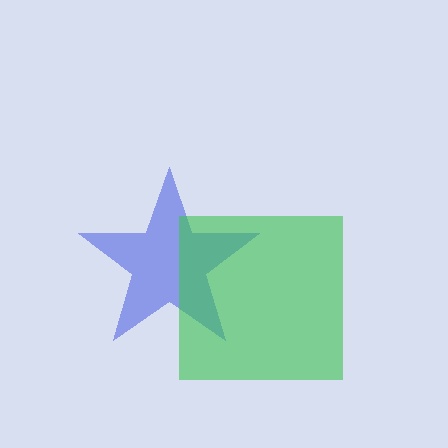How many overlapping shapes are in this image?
There are 2 overlapping shapes in the image.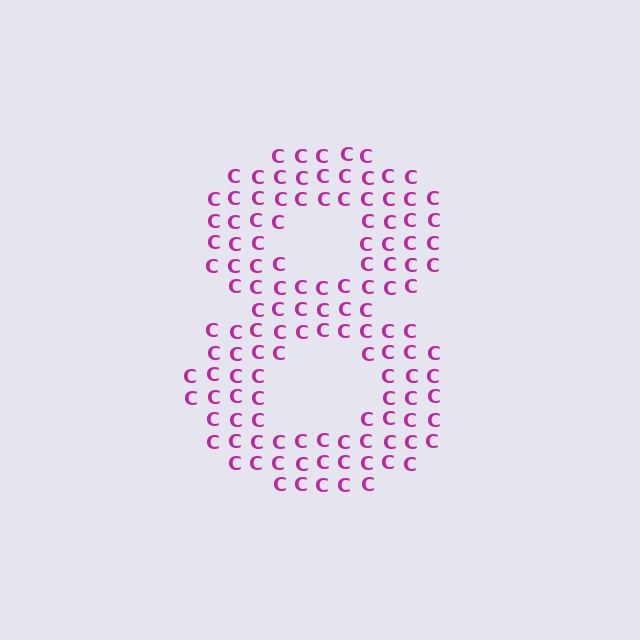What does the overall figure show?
The overall figure shows the digit 8.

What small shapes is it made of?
It is made of small letter C's.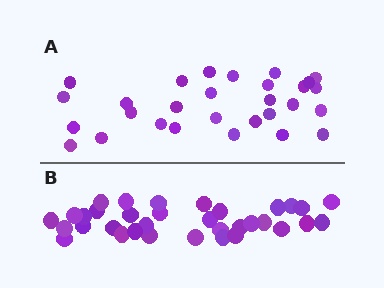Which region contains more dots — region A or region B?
Region B (the bottom region) has more dots.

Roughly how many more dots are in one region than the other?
Region B has about 5 more dots than region A.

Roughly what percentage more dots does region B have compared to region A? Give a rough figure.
About 15% more.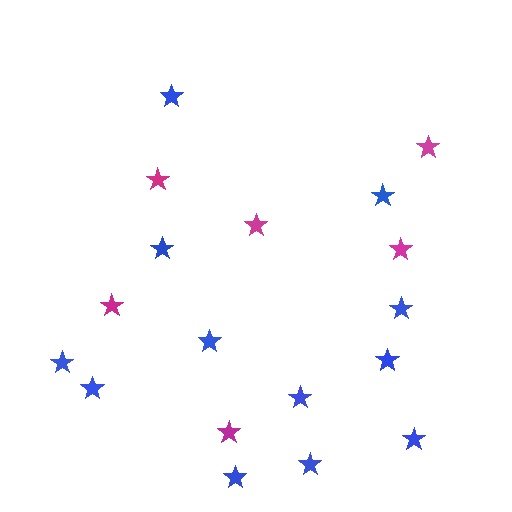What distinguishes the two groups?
There are 2 groups: one group of blue stars (12) and one group of magenta stars (6).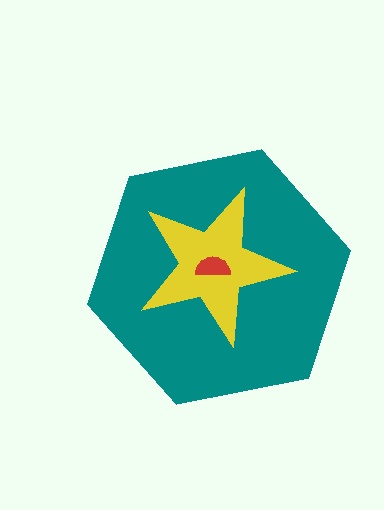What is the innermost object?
The red semicircle.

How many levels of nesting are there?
3.